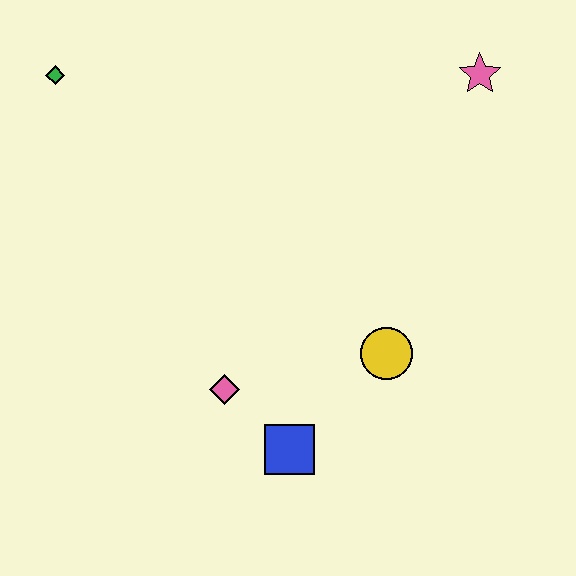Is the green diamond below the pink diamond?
No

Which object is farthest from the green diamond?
The blue square is farthest from the green diamond.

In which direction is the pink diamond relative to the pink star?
The pink diamond is below the pink star.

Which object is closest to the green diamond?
The pink diamond is closest to the green diamond.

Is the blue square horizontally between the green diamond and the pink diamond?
No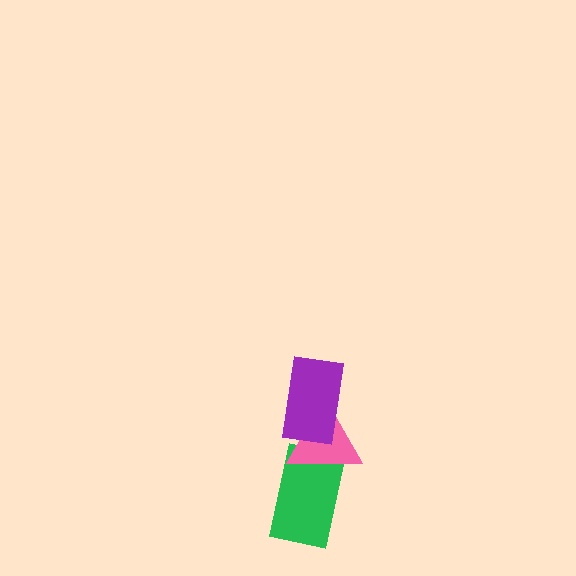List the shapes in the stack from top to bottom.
From top to bottom: the purple rectangle, the pink triangle, the green rectangle.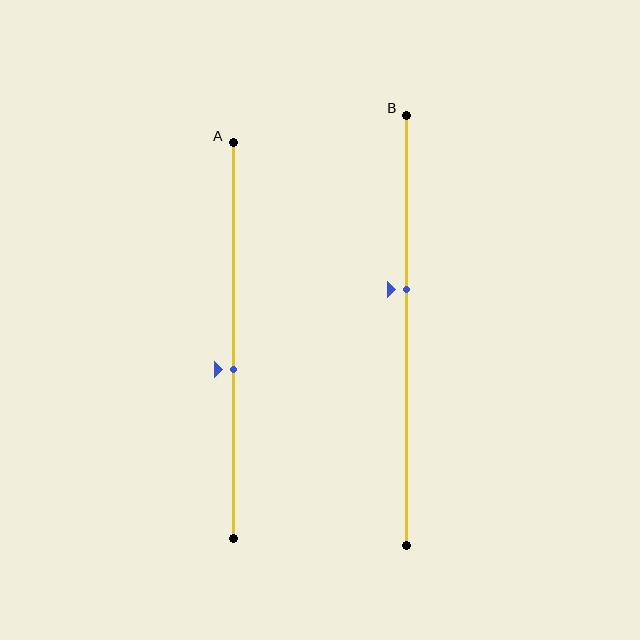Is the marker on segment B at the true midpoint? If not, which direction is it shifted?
No, the marker on segment B is shifted upward by about 10% of the segment length.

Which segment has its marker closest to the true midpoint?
Segment A has its marker closest to the true midpoint.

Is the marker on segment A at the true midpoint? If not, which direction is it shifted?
No, the marker on segment A is shifted downward by about 7% of the segment length.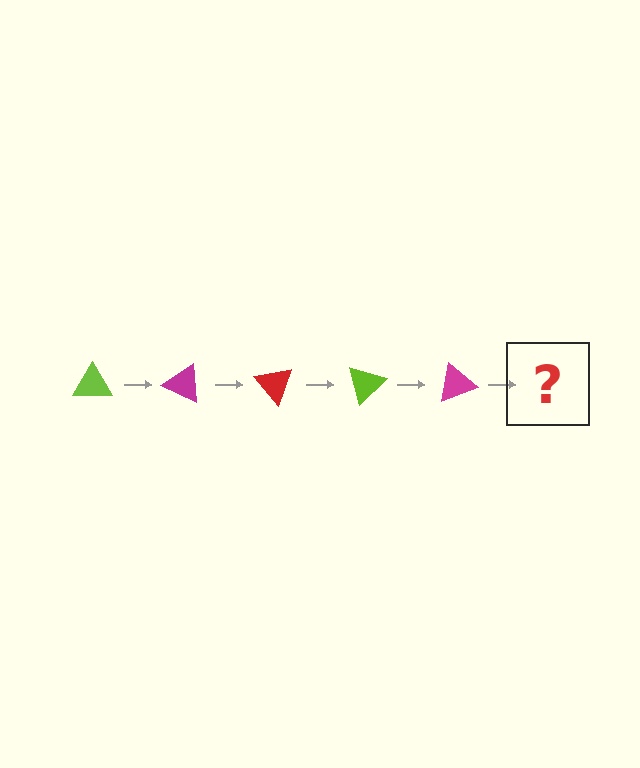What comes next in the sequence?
The next element should be a red triangle, rotated 125 degrees from the start.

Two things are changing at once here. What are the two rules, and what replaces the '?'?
The two rules are that it rotates 25 degrees each step and the color cycles through lime, magenta, and red. The '?' should be a red triangle, rotated 125 degrees from the start.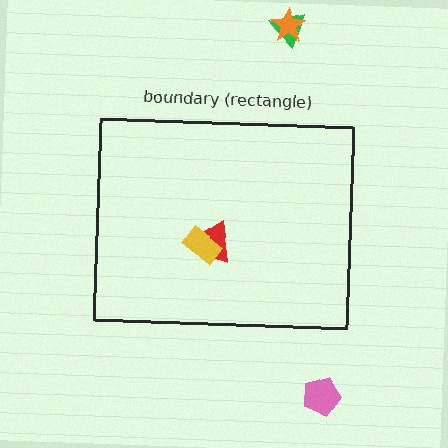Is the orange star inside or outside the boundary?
Outside.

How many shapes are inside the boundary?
2 inside, 3 outside.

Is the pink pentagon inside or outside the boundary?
Outside.